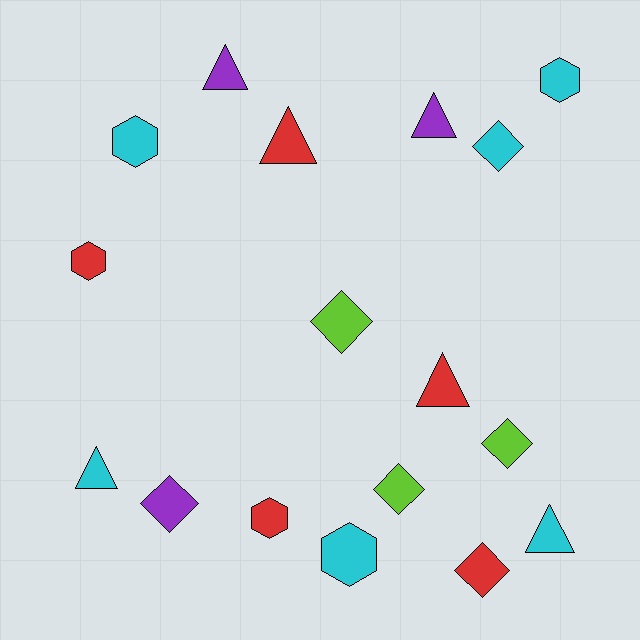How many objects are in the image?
There are 17 objects.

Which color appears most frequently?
Cyan, with 6 objects.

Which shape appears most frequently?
Diamond, with 6 objects.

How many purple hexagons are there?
There are no purple hexagons.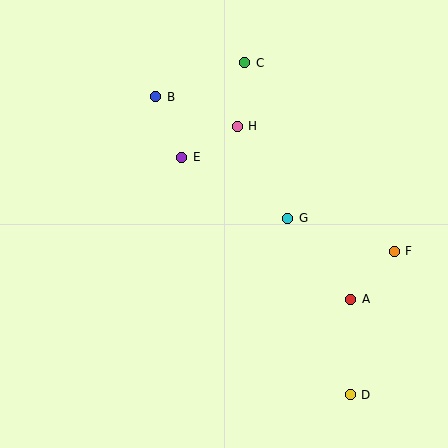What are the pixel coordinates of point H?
Point H is at (237, 126).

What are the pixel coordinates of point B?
Point B is at (156, 97).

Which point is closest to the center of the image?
Point G at (288, 218) is closest to the center.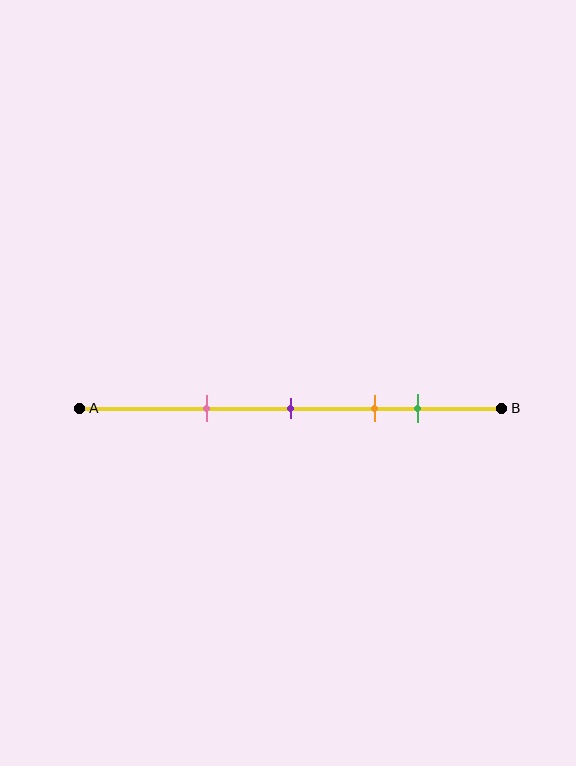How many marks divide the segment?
There are 4 marks dividing the segment.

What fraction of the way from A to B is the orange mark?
The orange mark is approximately 70% (0.7) of the way from A to B.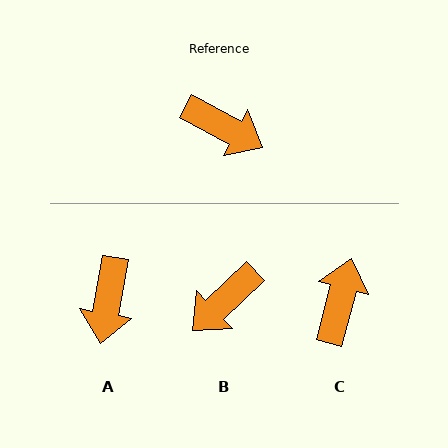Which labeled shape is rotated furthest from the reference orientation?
B, about 108 degrees away.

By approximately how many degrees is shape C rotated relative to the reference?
Approximately 103 degrees counter-clockwise.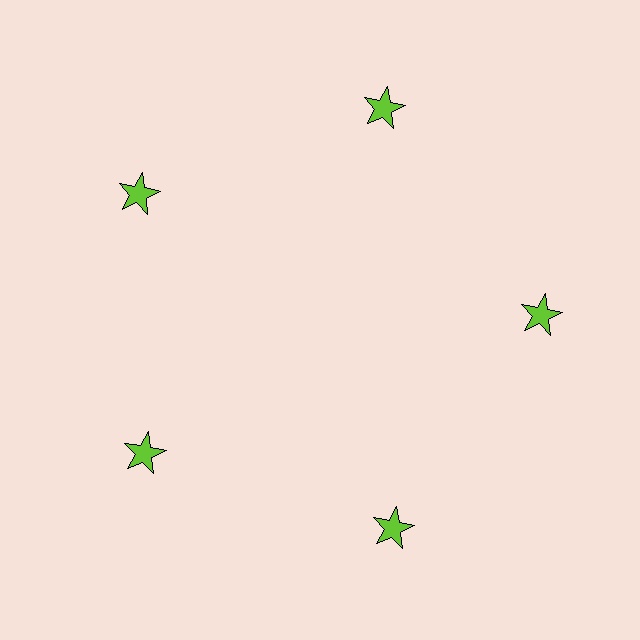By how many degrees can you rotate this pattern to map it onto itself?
The pattern maps onto itself every 72 degrees of rotation.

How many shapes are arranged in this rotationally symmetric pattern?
There are 5 shapes, arranged in 5 groups of 1.